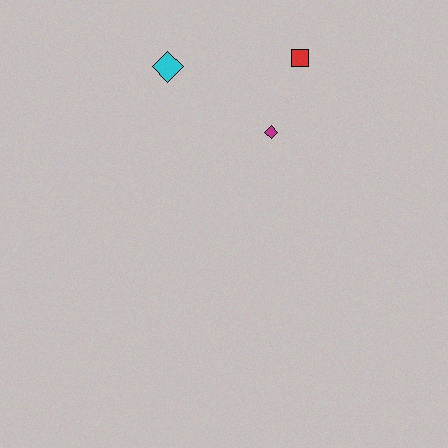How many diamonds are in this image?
There are 2 diamonds.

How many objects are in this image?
There are 3 objects.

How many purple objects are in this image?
There are no purple objects.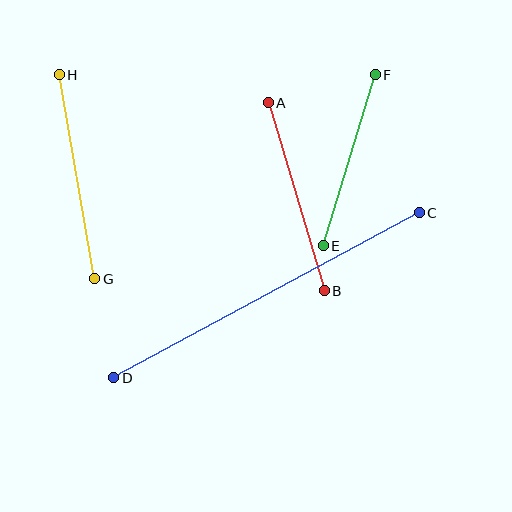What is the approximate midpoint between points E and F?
The midpoint is at approximately (349, 160) pixels.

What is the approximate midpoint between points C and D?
The midpoint is at approximately (267, 295) pixels.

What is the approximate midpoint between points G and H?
The midpoint is at approximately (77, 177) pixels.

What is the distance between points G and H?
The distance is approximately 207 pixels.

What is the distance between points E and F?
The distance is approximately 179 pixels.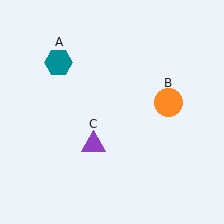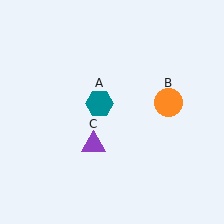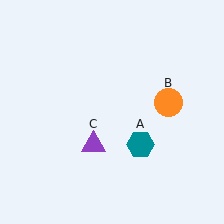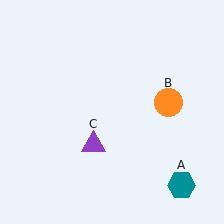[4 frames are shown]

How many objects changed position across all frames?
1 object changed position: teal hexagon (object A).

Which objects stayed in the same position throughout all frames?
Orange circle (object B) and purple triangle (object C) remained stationary.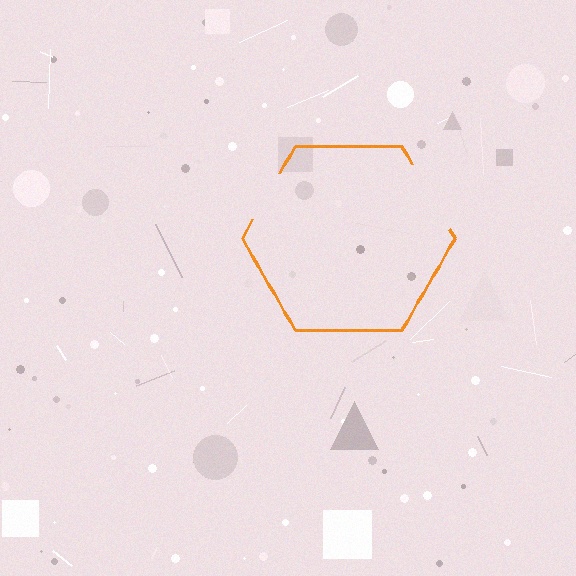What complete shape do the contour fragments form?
The contour fragments form a hexagon.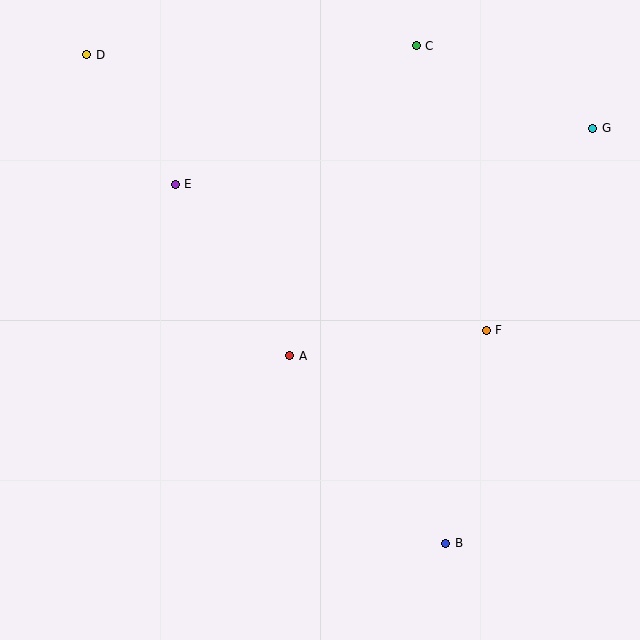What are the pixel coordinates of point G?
Point G is at (593, 128).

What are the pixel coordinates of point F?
Point F is at (486, 330).